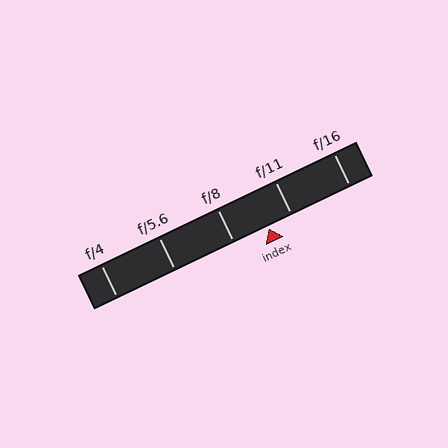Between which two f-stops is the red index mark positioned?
The index mark is between f/8 and f/11.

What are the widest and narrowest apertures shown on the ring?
The widest aperture shown is f/4 and the narrowest is f/16.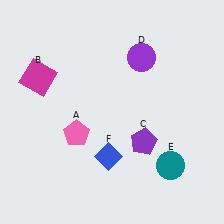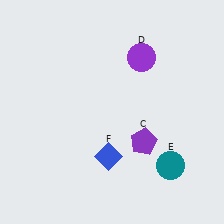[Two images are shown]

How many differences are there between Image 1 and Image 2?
There are 2 differences between the two images.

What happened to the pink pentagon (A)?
The pink pentagon (A) was removed in Image 2. It was in the bottom-left area of Image 1.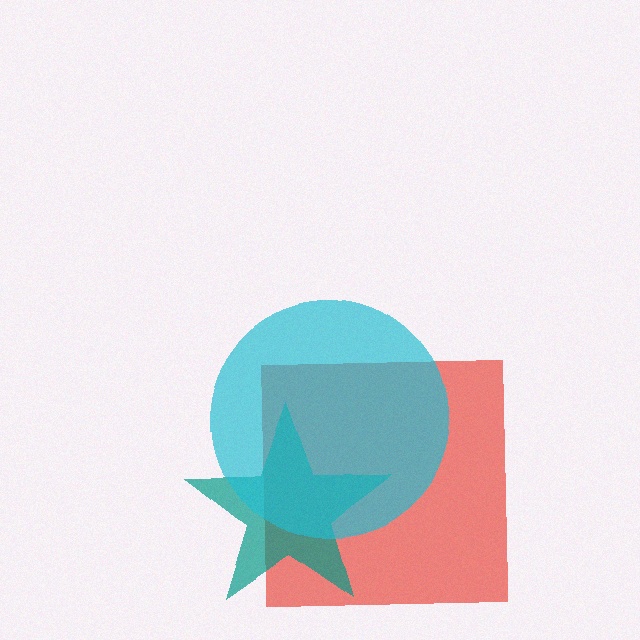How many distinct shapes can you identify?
There are 3 distinct shapes: a red square, a teal star, a cyan circle.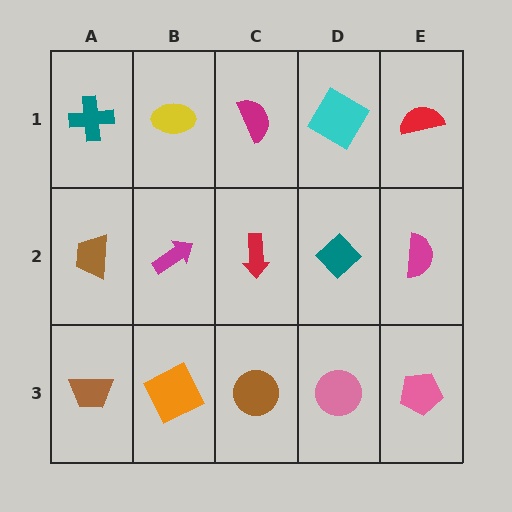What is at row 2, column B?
A magenta arrow.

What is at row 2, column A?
A brown trapezoid.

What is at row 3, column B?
An orange square.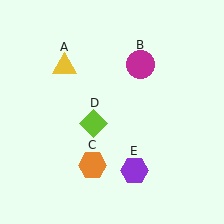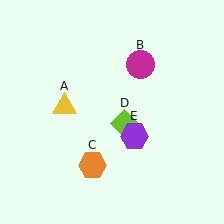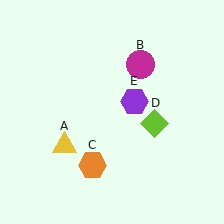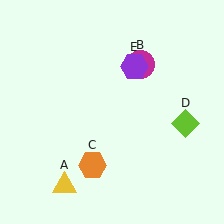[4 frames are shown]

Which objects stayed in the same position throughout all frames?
Magenta circle (object B) and orange hexagon (object C) remained stationary.